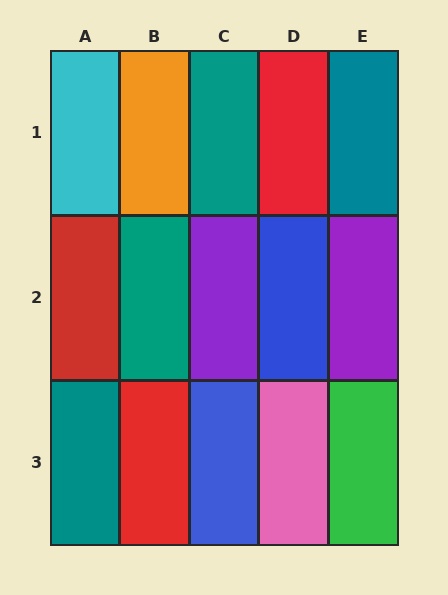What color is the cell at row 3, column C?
Blue.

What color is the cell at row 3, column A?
Teal.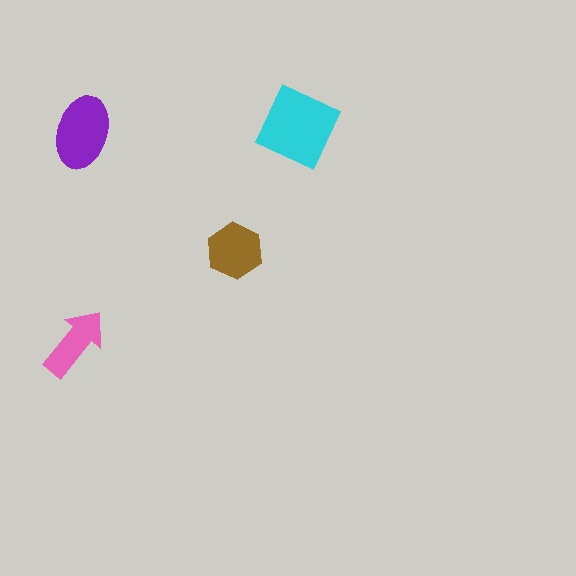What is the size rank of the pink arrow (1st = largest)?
4th.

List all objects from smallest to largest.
The pink arrow, the brown hexagon, the purple ellipse, the cyan square.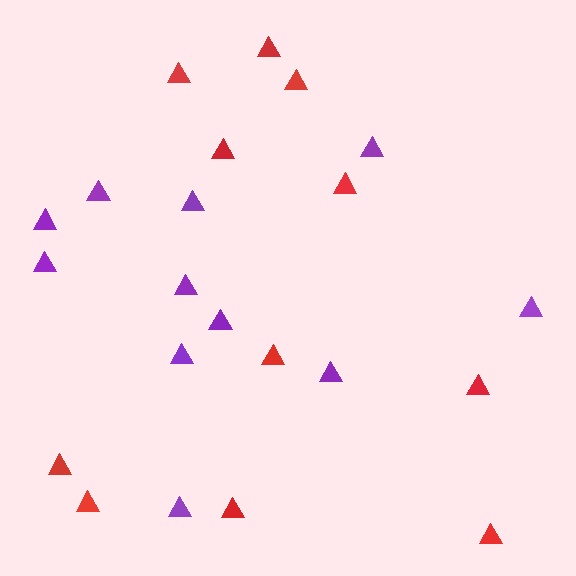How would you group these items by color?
There are 2 groups: one group of purple triangles (11) and one group of red triangles (11).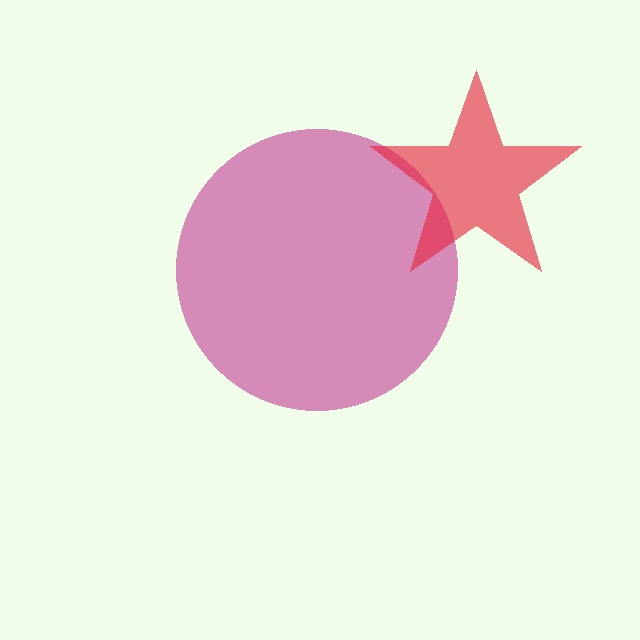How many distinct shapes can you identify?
There are 2 distinct shapes: a magenta circle, a red star.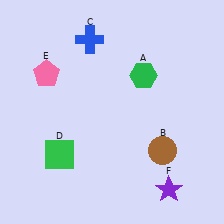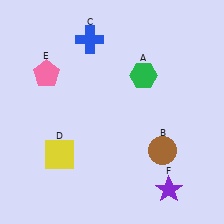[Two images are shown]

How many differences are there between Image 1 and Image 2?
There is 1 difference between the two images.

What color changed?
The square (D) changed from green in Image 1 to yellow in Image 2.